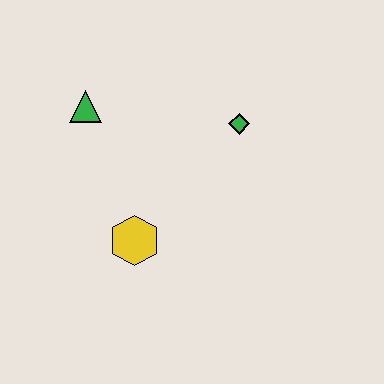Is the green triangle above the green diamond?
Yes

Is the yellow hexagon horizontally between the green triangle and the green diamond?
Yes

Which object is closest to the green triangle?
The yellow hexagon is closest to the green triangle.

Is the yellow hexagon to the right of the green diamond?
No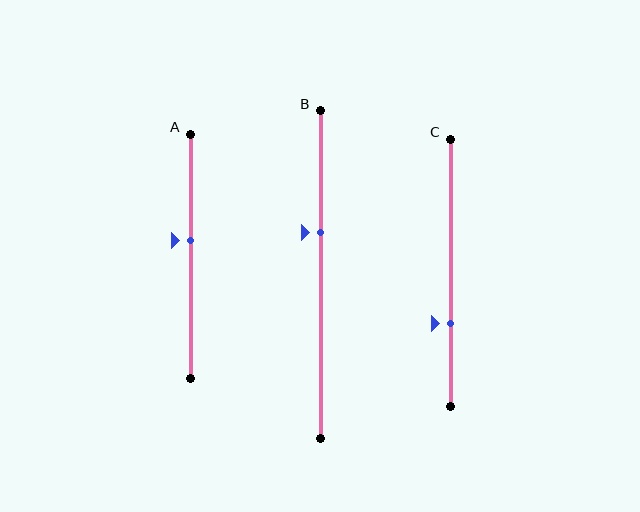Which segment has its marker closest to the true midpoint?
Segment A has its marker closest to the true midpoint.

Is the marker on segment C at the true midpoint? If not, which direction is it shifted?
No, the marker on segment C is shifted downward by about 19% of the segment length.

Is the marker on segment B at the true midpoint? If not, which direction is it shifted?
No, the marker on segment B is shifted upward by about 13% of the segment length.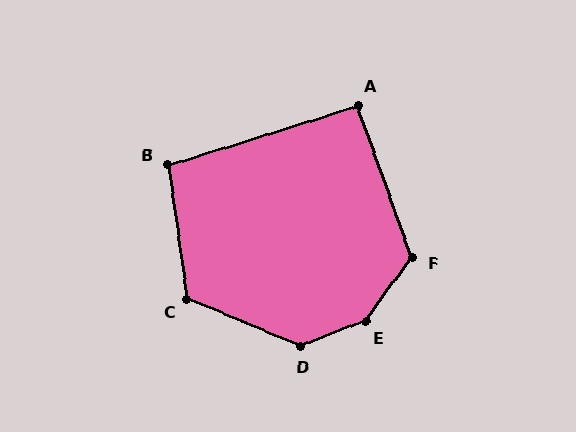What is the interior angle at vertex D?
Approximately 136 degrees (obtuse).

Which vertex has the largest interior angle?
E, at approximately 147 degrees.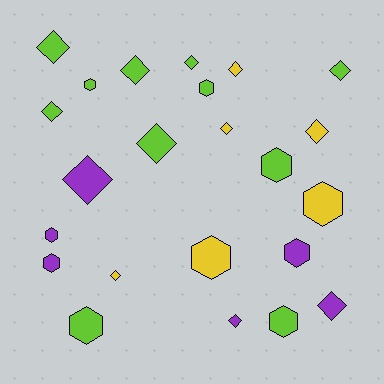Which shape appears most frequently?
Diamond, with 13 objects.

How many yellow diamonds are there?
There are 4 yellow diamonds.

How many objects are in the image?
There are 23 objects.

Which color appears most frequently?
Lime, with 11 objects.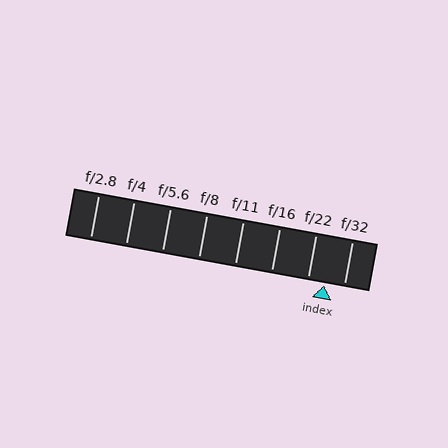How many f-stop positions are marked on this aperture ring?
There are 8 f-stop positions marked.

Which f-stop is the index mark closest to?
The index mark is closest to f/22.